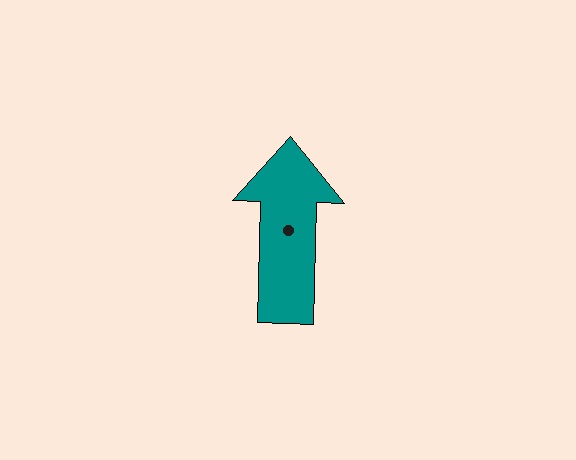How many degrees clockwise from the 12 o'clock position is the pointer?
Approximately 2 degrees.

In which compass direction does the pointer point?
North.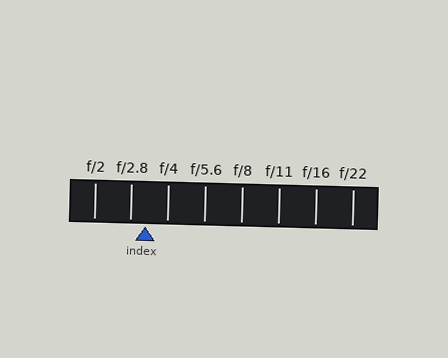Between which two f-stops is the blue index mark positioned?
The index mark is between f/2.8 and f/4.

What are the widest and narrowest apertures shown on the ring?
The widest aperture shown is f/2 and the narrowest is f/22.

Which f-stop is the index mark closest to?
The index mark is closest to f/2.8.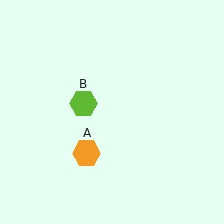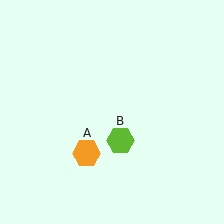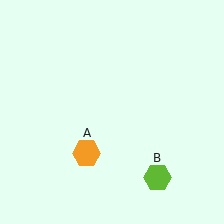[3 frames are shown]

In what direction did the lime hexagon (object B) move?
The lime hexagon (object B) moved down and to the right.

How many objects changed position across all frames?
1 object changed position: lime hexagon (object B).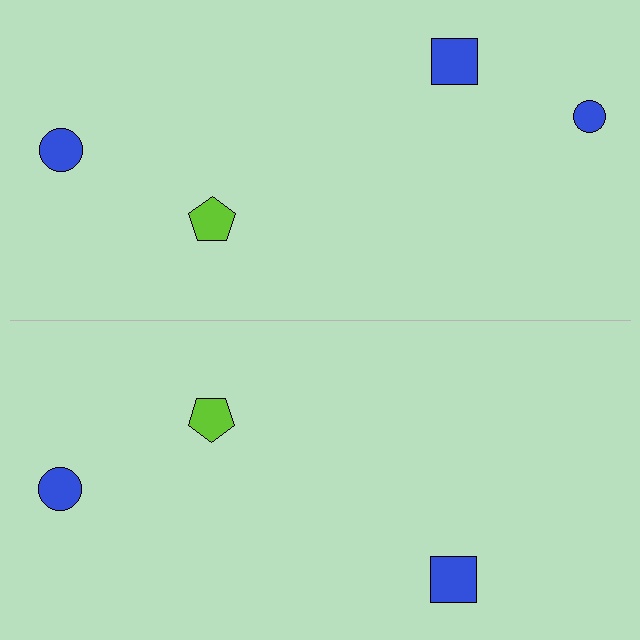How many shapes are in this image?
There are 7 shapes in this image.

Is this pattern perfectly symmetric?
No, the pattern is not perfectly symmetric. A blue circle is missing from the bottom side.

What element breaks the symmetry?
A blue circle is missing from the bottom side.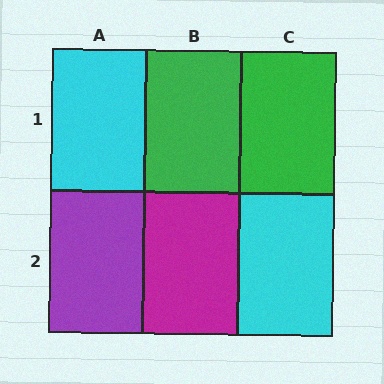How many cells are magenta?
1 cell is magenta.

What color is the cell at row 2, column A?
Purple.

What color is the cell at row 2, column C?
Cyan.